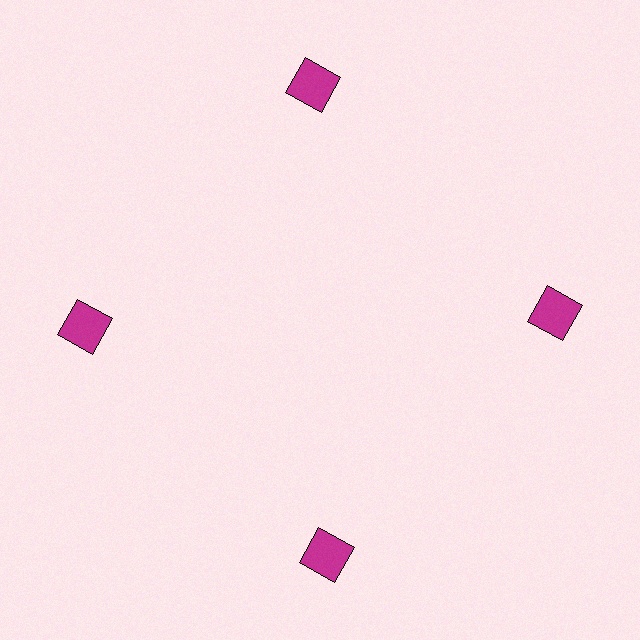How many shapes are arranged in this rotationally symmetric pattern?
There are 4 shapes, arranged in 4 groups of 1.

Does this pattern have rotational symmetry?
Yes, this pattern has 4-fold rotational symmetry. It looks the same after rotating 90 degrees around the center.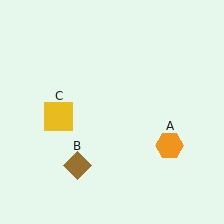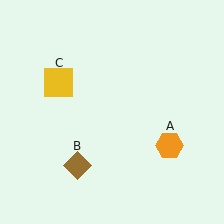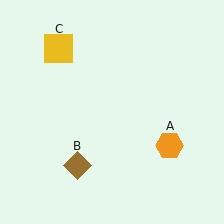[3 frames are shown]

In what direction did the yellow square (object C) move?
The yellow square (object C) moved up.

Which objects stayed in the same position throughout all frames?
Orange hexagon (object A) and brown diamond (object B) remained stationary.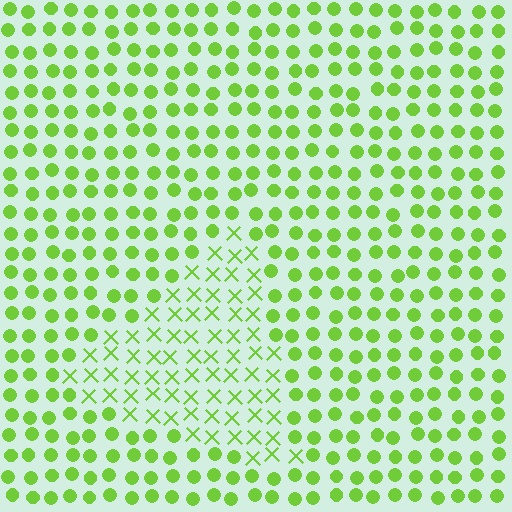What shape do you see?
I see a triangle.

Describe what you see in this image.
The image is filled with small lime elements arranged in a uniform grid. A triangle-shaped region contains X marks, while the surrounding area contains circles. The boundary is defined purely by the change in element shape.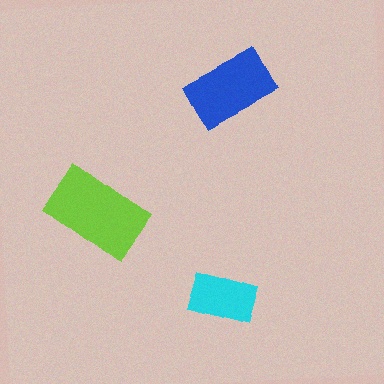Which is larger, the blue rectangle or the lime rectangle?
The lime one.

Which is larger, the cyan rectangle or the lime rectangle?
The lime one.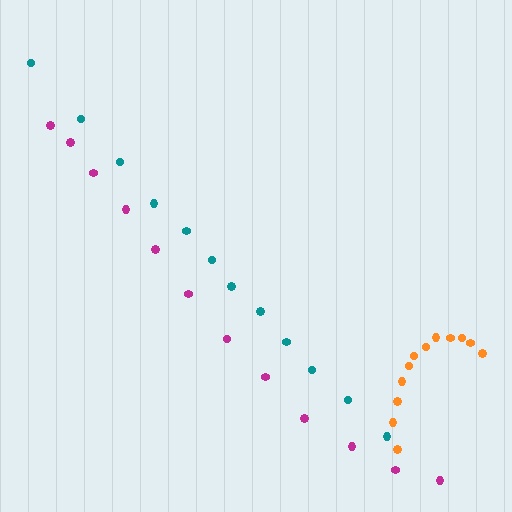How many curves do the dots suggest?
There are 3 distinct paths.